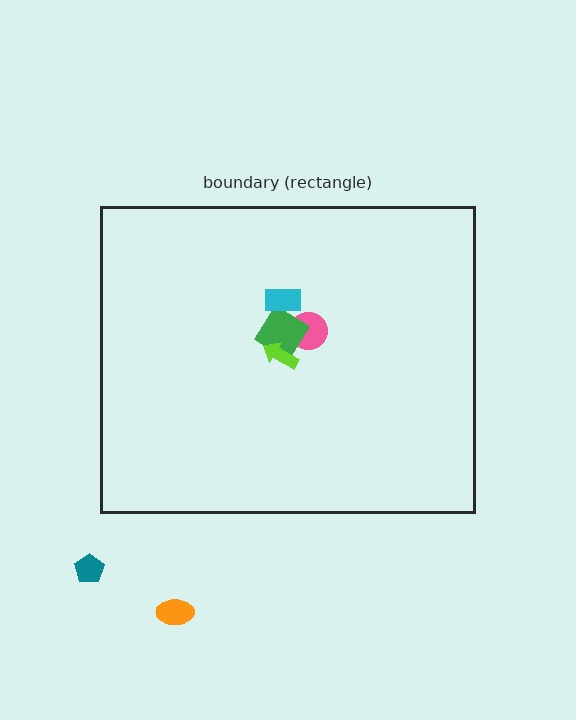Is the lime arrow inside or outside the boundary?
Inside.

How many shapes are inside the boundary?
4 inside, 2 outside.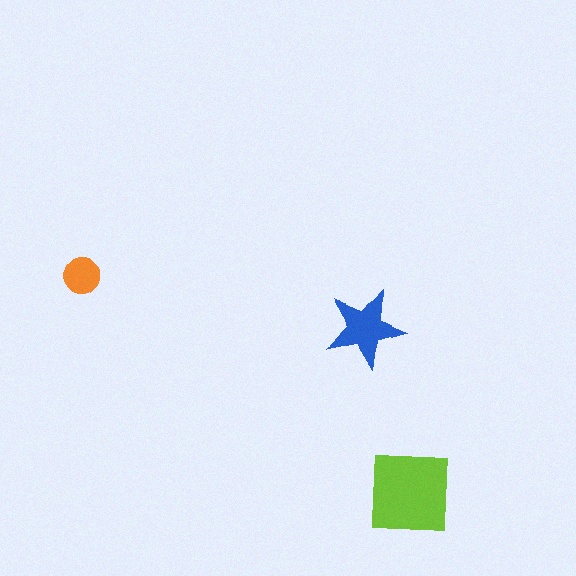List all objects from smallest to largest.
The orange circle, the blue star, the lime square.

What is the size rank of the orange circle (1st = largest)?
3rd.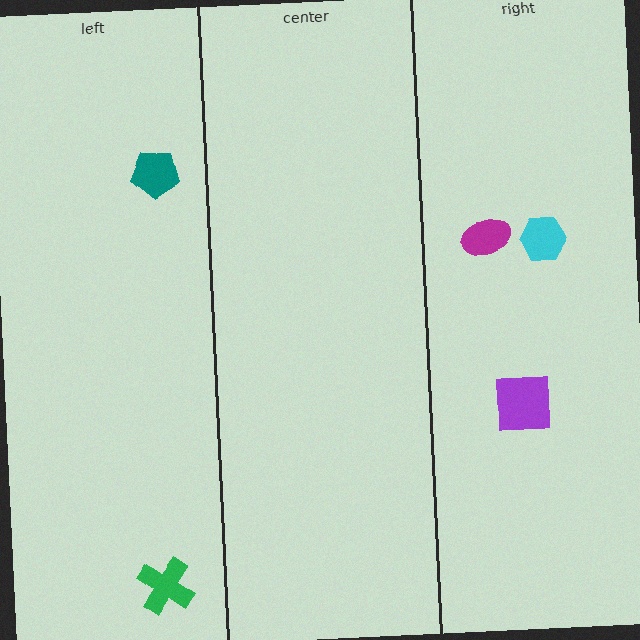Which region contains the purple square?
The right region.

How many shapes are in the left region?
2.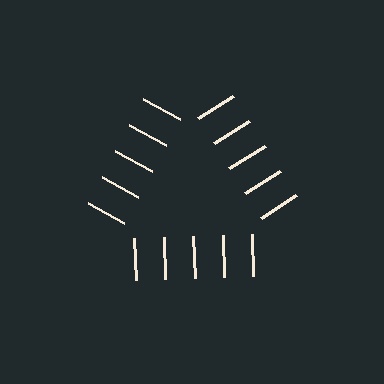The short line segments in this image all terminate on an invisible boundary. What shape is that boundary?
An illusory triangle — the line segments terminate on its edges but no continuous stroke is drawn.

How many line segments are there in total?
15 — 5 along each of the 3 edges.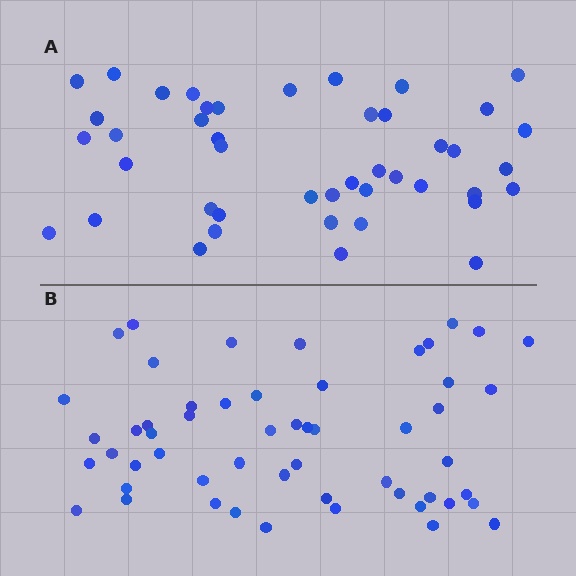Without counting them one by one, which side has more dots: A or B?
Region B (the bottom region) has more dots.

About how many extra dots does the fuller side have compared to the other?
Region B has roughly 10 or so more dots than region A.